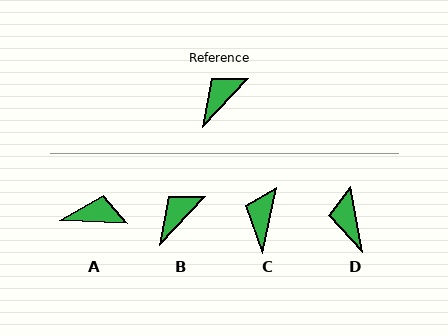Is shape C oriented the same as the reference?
No, it is off by about 31 degrees.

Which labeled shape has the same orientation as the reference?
B.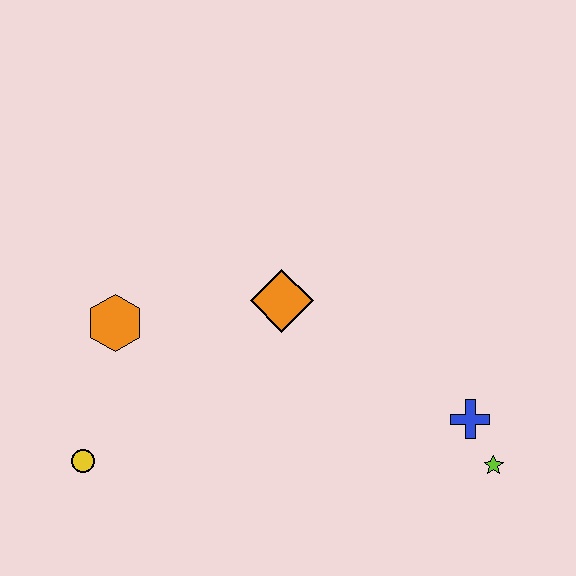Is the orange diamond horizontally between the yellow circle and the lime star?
Yes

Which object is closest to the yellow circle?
The orange hexagon is closest to the yellow circle.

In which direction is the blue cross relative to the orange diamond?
The blue cross is to the right of the orange diamond.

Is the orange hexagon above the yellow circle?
Yes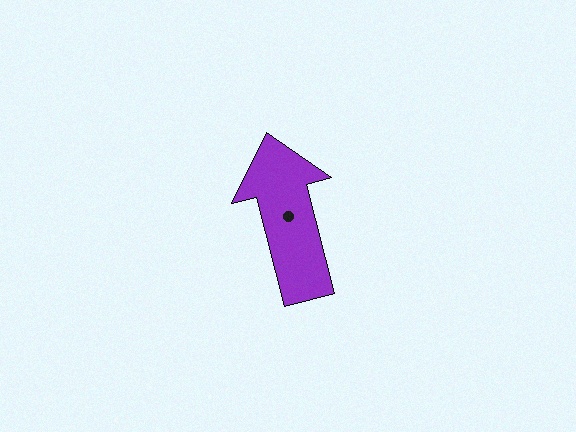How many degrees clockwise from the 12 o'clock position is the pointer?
Approximately 346 degrees.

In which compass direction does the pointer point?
North.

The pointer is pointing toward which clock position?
Roughly 12 o'clock.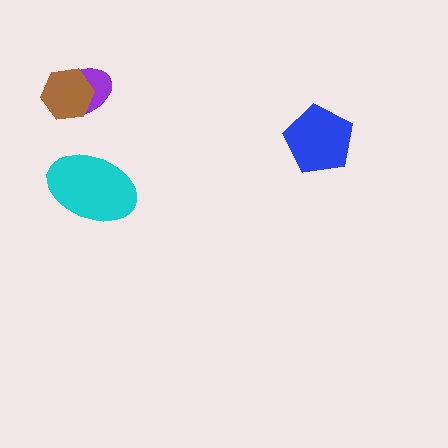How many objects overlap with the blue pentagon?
0 objects overlap with the blue pentagon.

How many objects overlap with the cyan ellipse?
0 objects overlap with the cyan ellipse.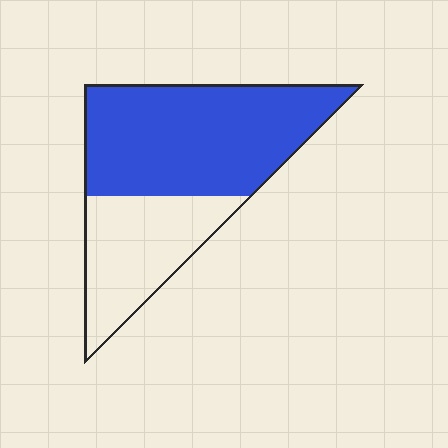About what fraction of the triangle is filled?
About five eighths (5/8).